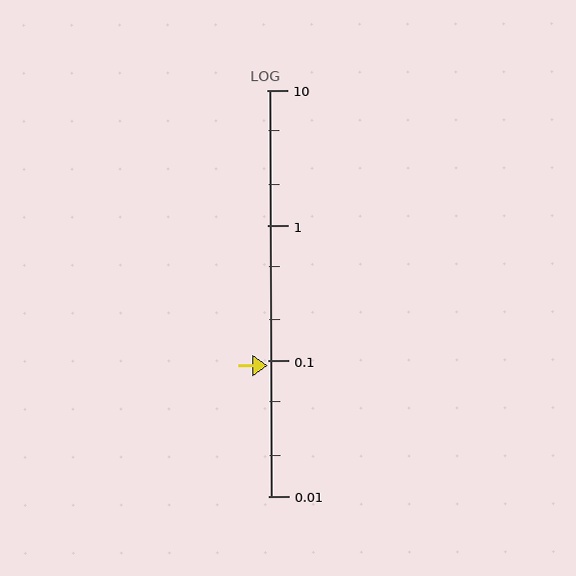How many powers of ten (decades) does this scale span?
The scale spans 3 decades, from 0.01 to 10.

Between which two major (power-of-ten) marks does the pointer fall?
The pointer is between 0.01 and 0.1.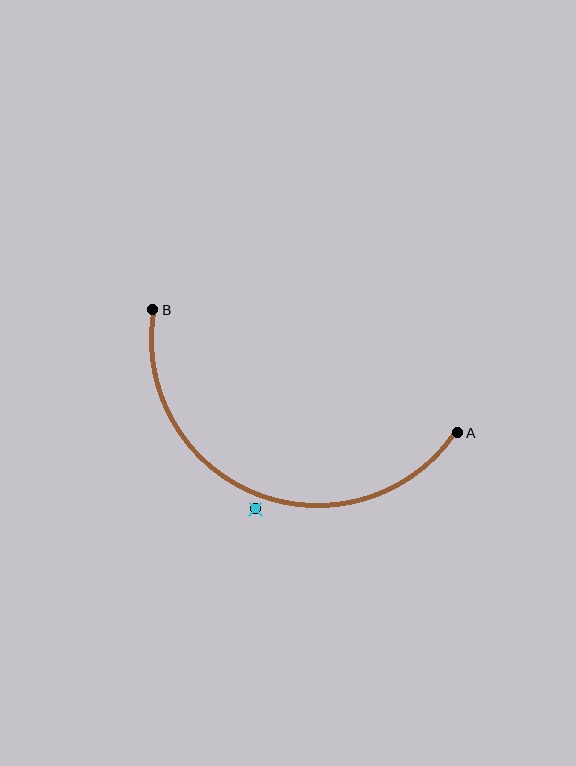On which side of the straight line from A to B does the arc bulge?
The arc bulges below the straight line connecting A and B.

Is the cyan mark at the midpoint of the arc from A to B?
No — the cyan mark does not lie on the arc at all. It sits slightly outside the curve.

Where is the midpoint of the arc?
The arc midpoint is the point on the curve farthest from the straight line joining A and B. It sits below that line.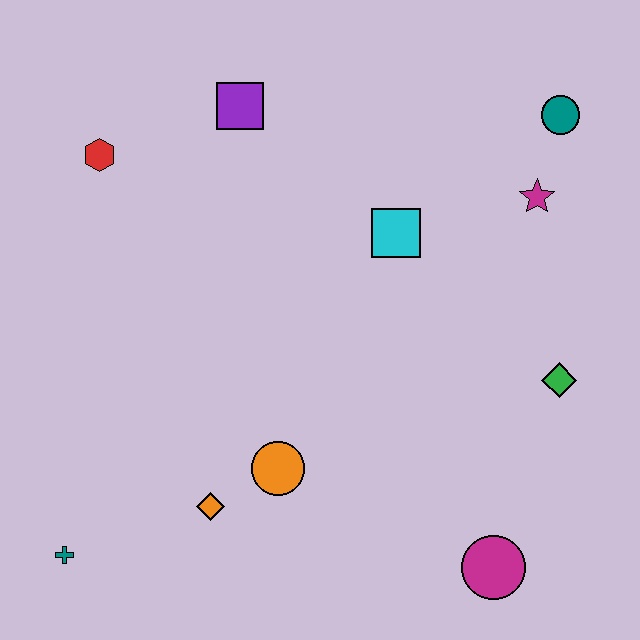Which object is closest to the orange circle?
The orange diamond is closest to the orange circle.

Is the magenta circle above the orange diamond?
No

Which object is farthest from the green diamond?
The teal cross is farthest from the green diamond.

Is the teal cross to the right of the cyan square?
No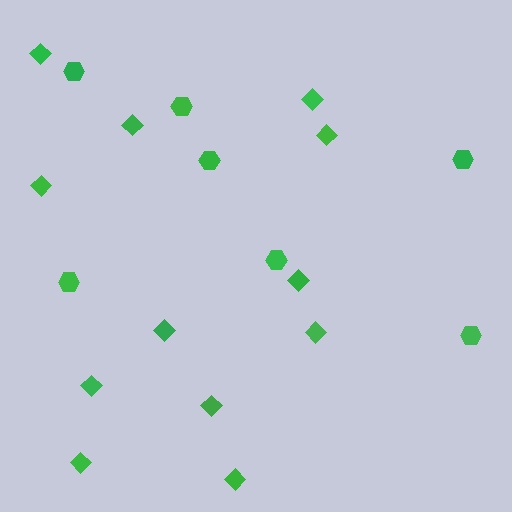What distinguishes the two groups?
There are 2 groups: one group of diamonds (12) and one group of hexagons (7).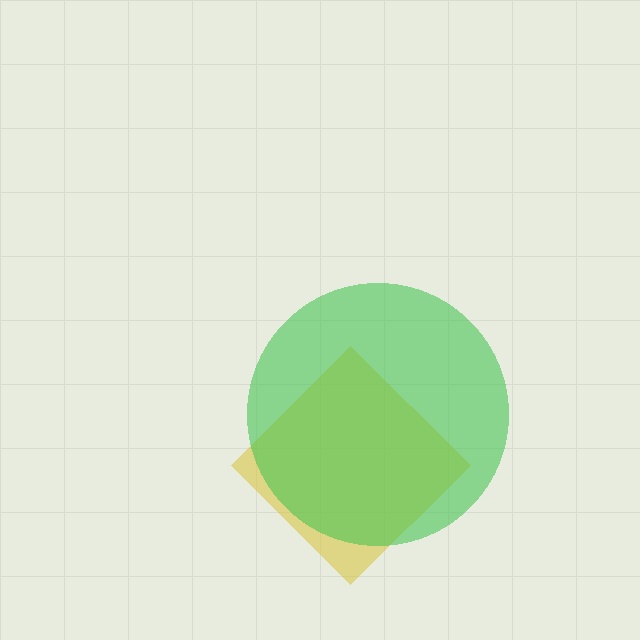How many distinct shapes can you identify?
There are 2 distinct shapes: a yellow diamond, a green circle.